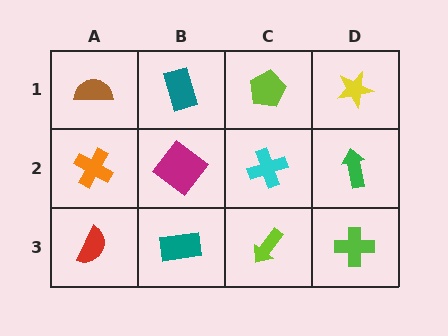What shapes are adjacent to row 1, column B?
A magenta diamond (row 2, column B), a brown semicircle (row 1, column A), a lime pentagon (row 1, column C).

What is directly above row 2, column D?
A yellow star.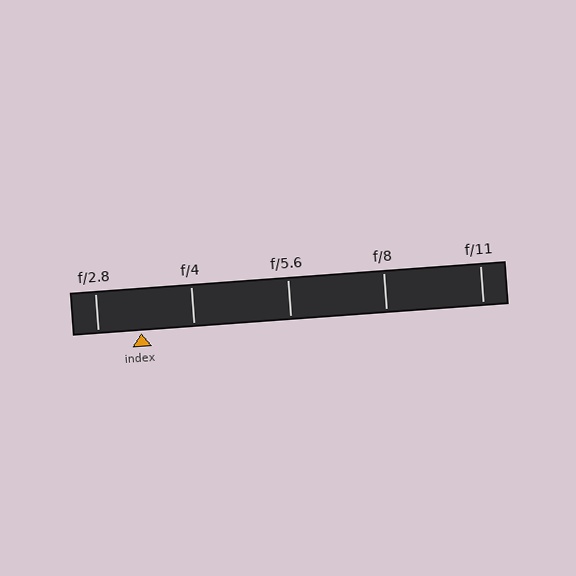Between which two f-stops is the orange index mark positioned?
The index mark is between f/2.8 and f/4.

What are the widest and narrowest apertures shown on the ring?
The widest aperture shown is f/2.8 and the narrowest is f/11.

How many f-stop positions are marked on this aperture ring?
There are 5 f-stop positions marked.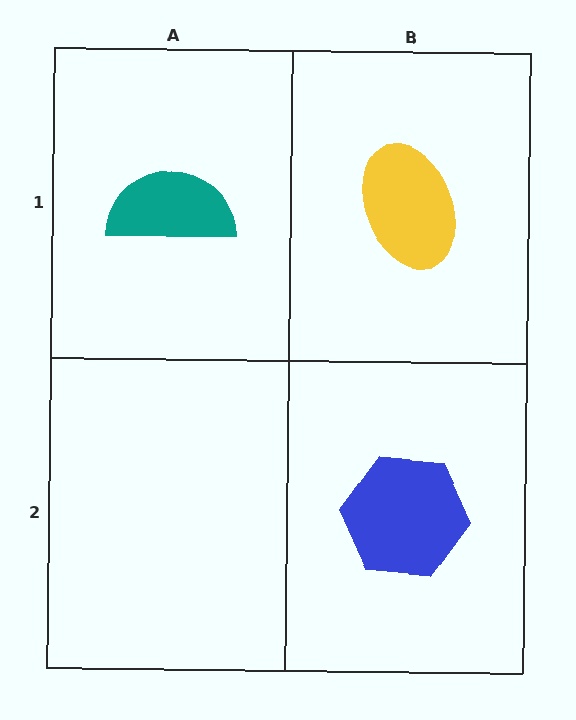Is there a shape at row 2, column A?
No, that cell is empty.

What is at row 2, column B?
A blue hexagon.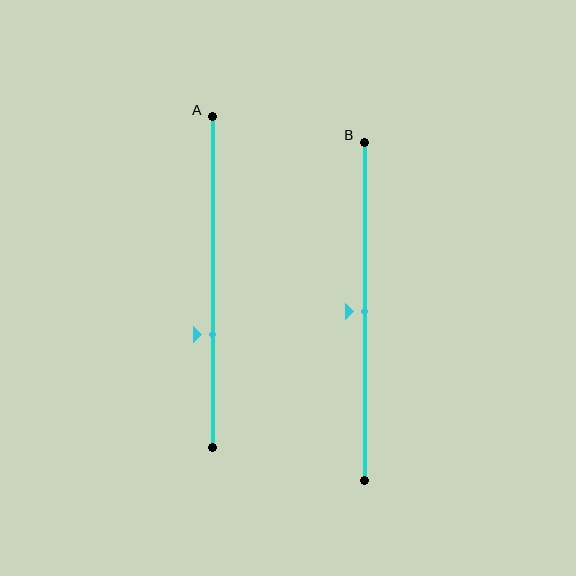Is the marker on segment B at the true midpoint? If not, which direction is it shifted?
Yes, the marker on segment B is at the true midpoint.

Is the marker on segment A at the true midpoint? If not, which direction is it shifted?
No, the marker on segment A is shifted downward by about 16% of the segment length.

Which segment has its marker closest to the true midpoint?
Segment B has its marker closest to the true midpoint.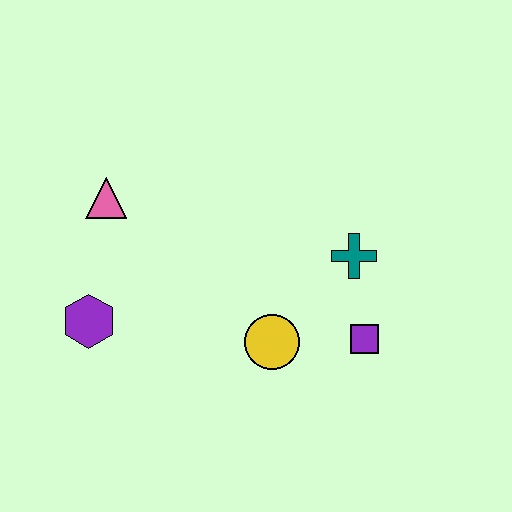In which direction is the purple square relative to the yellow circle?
The purple square is to the right of the yellow circle.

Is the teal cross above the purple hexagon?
Yes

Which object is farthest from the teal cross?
The purple hexagon is farthest from the teal cross.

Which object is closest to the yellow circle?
The purple square is closest to the yellow circle.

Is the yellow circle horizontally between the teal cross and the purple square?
No